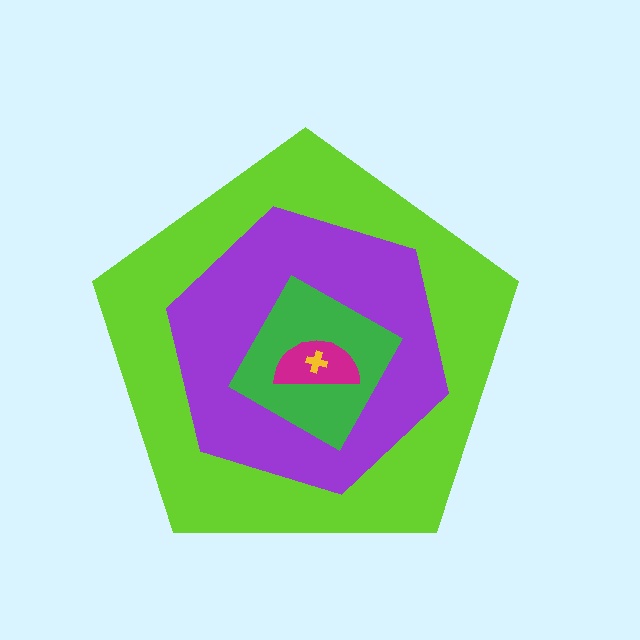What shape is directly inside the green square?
The magenta semicircle.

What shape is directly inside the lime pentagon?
The purple hexagon.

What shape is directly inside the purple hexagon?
The green square.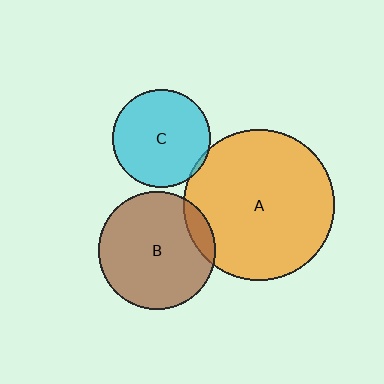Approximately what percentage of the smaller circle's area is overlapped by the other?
Approximately 5%.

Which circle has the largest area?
Circle A (orange).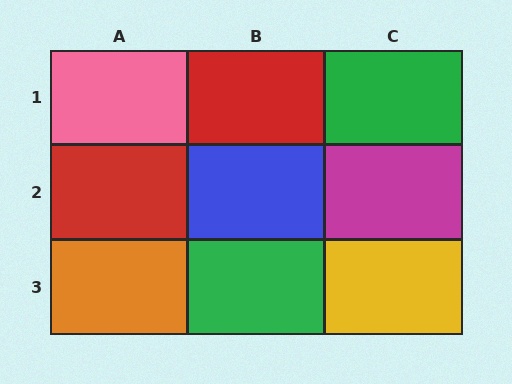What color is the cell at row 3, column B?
Green.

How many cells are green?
2 cells are green.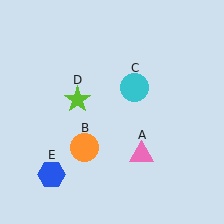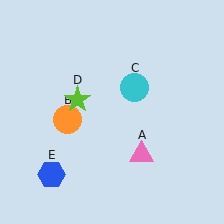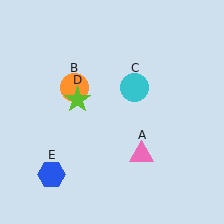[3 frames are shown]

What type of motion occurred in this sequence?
The orange circle (object B) rotated clockwise around the center of the scene.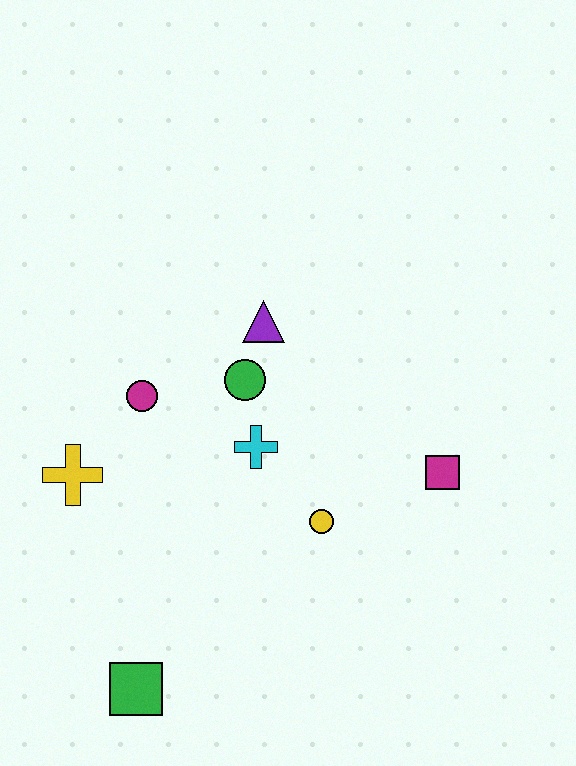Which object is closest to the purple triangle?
The green circle is closest to the purple triangle.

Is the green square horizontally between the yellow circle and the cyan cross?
No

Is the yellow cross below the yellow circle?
No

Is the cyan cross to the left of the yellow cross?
No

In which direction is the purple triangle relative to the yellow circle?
The purple triangle is above the yellow circle.